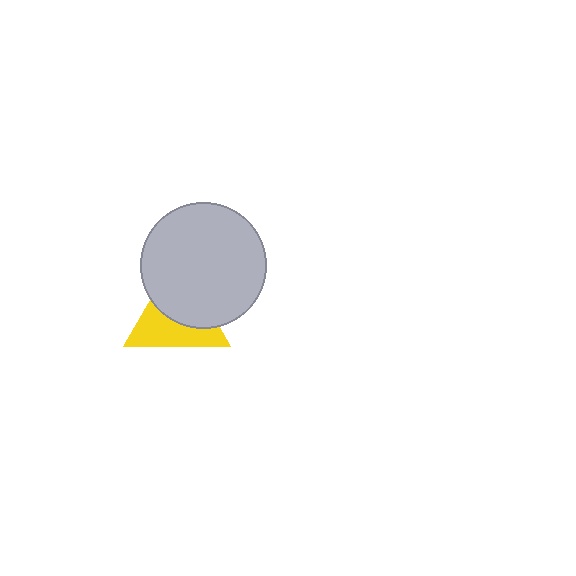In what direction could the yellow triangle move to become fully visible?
The yellow triangle could move toward the lower-left. That would shift it out from behind the light gray circle entirely.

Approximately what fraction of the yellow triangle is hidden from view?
Roughly 51% of the yellow triangle is hidden behind the light gray circle.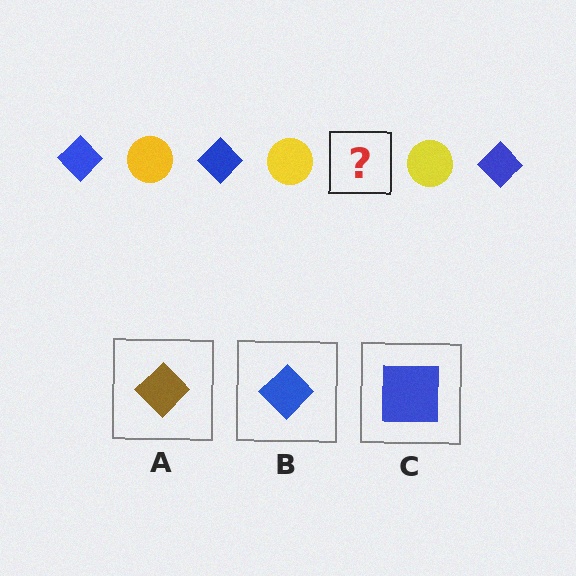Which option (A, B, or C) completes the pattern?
B.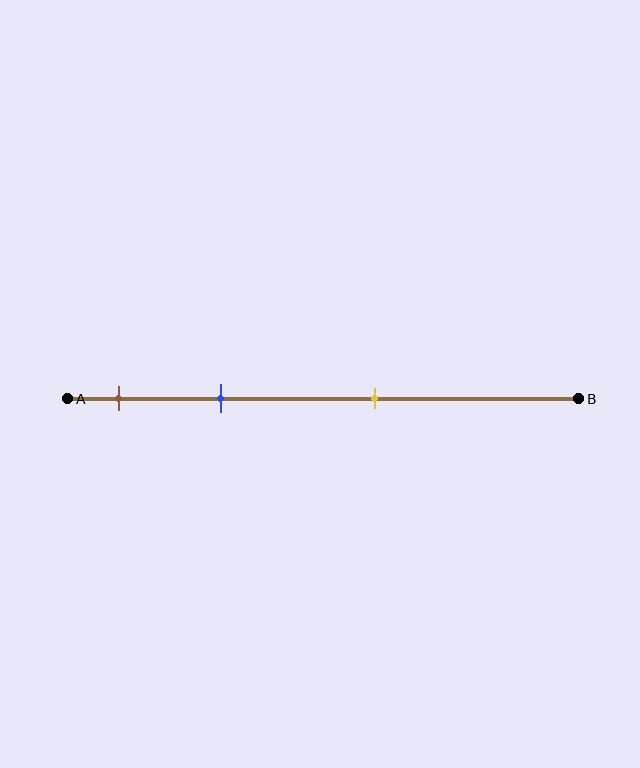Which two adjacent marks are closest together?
The brown and blue marks are the closest adjacent pair.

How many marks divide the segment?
There are 3 marks dividing the segment.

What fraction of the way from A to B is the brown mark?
The brown mark is approximately 10% (0.1) of the way from A to B.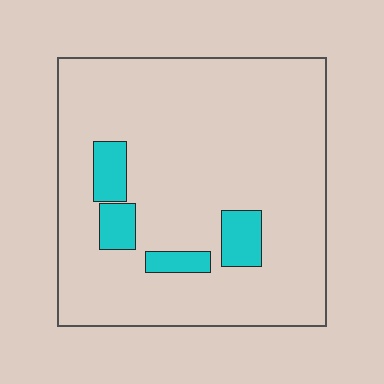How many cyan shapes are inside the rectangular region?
4.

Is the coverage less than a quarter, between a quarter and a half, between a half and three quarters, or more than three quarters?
Less than a quarter.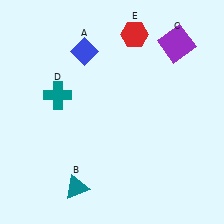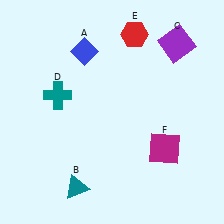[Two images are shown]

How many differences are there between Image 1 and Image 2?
There is 1 difference between the two images.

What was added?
A magenta square (F) was added in Image 2.